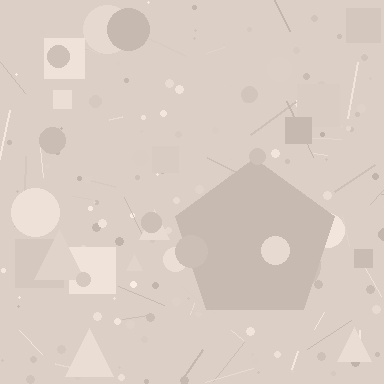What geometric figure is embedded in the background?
A pentagon is embedded in the background.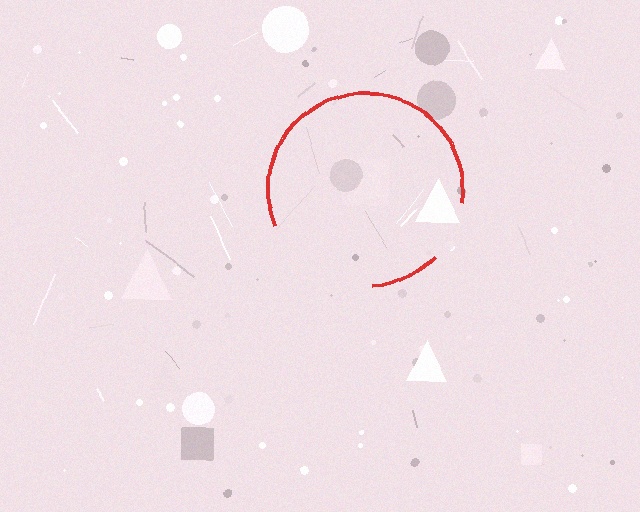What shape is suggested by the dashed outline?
The dashed outline suggests a circle.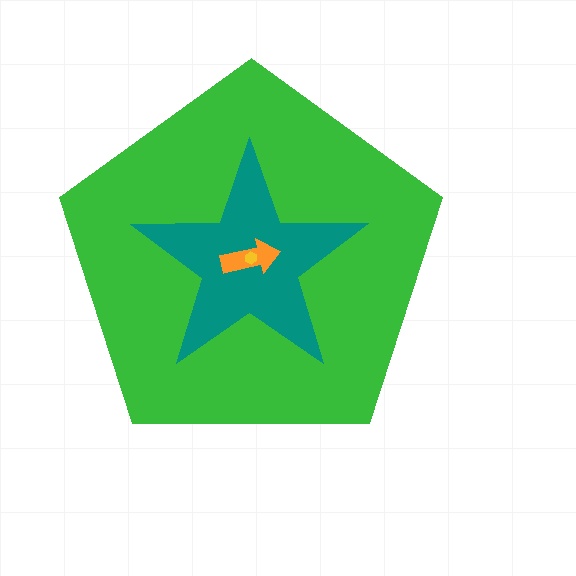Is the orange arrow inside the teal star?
Yes.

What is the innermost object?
The yellow hexagon.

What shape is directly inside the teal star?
The orange arrow.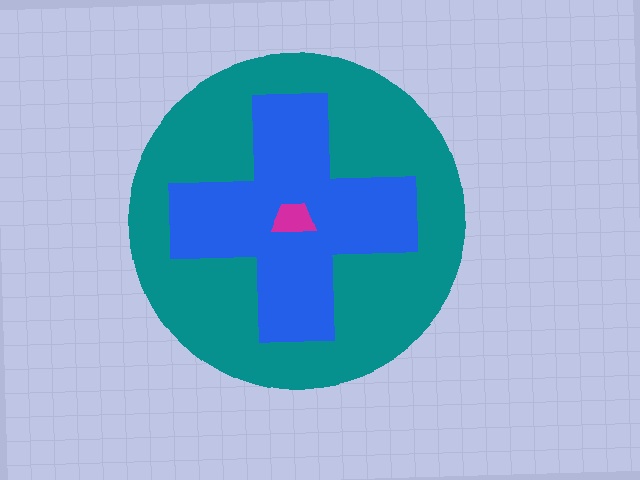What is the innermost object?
The magenta trapezoid.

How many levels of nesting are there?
3.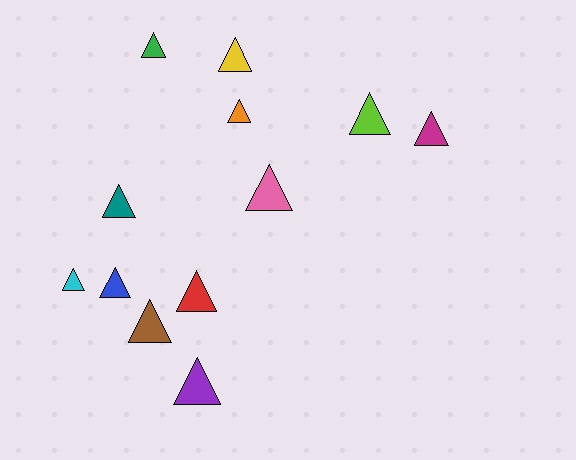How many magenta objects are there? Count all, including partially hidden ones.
There is 1 magenta object.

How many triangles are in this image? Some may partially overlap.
There are 12 triangles.